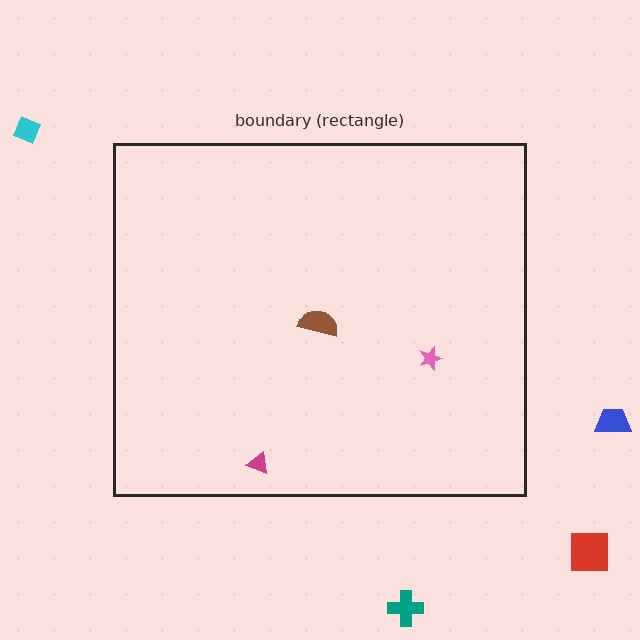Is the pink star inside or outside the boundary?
Inside.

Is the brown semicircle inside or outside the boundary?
Inside.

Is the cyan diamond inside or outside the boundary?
Outside.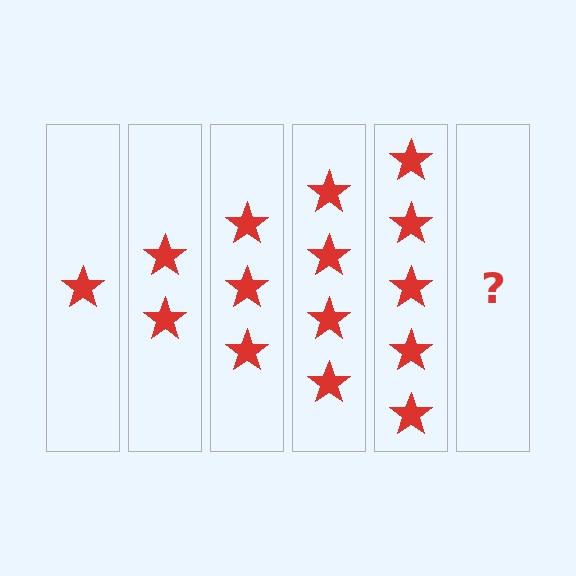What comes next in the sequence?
The next element should be 6 stars.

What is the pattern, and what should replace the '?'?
The pattern is that each step adds one more star. The '?' should be 6 stars.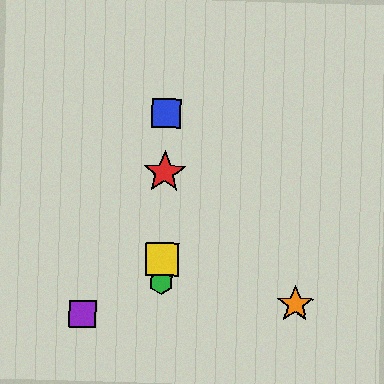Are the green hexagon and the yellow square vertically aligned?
Yes, both are at x≈161.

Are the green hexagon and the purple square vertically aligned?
No, the green hexagon is at x≈161 and the purple square is at x≈82.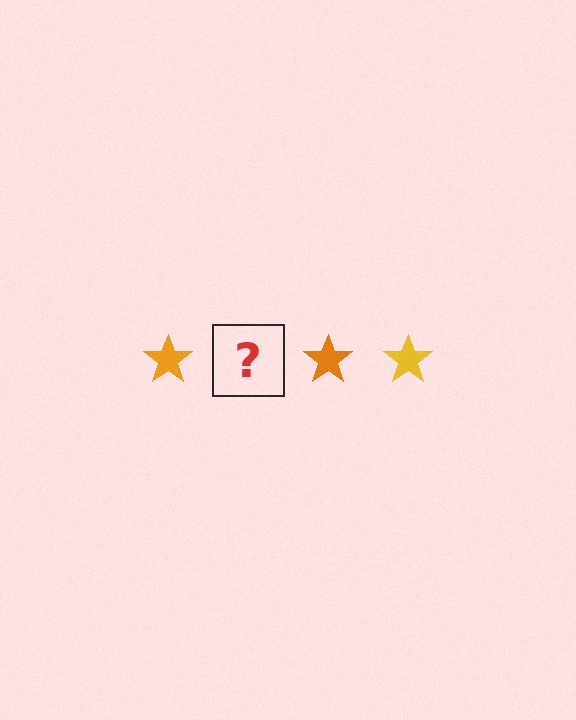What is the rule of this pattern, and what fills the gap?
The rule is that the pattern cycles through orange, yellow stars. The gap should be filled with a yellow star.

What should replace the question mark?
The question mark should be replaced with a yellow star.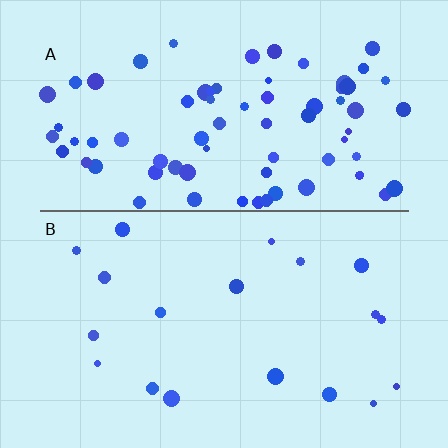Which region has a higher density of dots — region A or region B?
A (the top).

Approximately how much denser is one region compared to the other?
Approximately 4.0× — region A over region B.